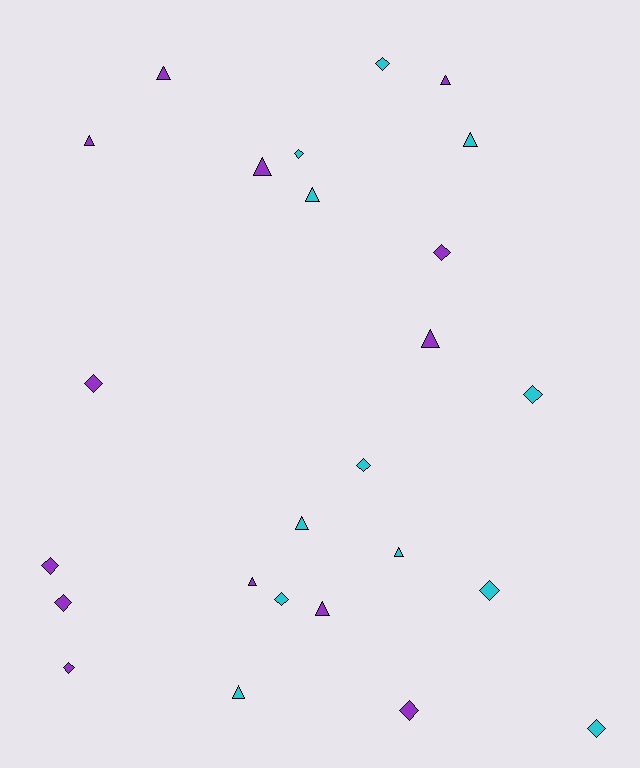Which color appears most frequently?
Purple, with 13 objects.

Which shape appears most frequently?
Diamond, with 13 objects.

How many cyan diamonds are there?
There are 7 cyan diamonds.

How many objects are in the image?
There are 25 objects.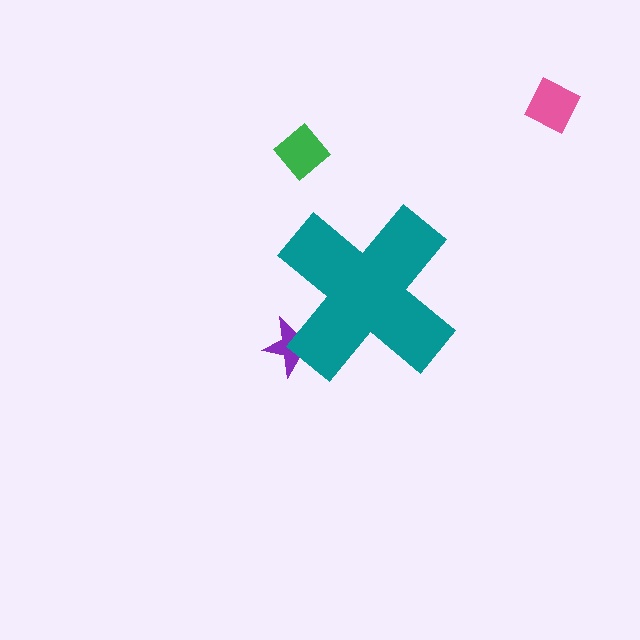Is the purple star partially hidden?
Yes, the purple star is partially hidden behind the teal cross.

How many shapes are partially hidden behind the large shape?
1 shape is partially hidden.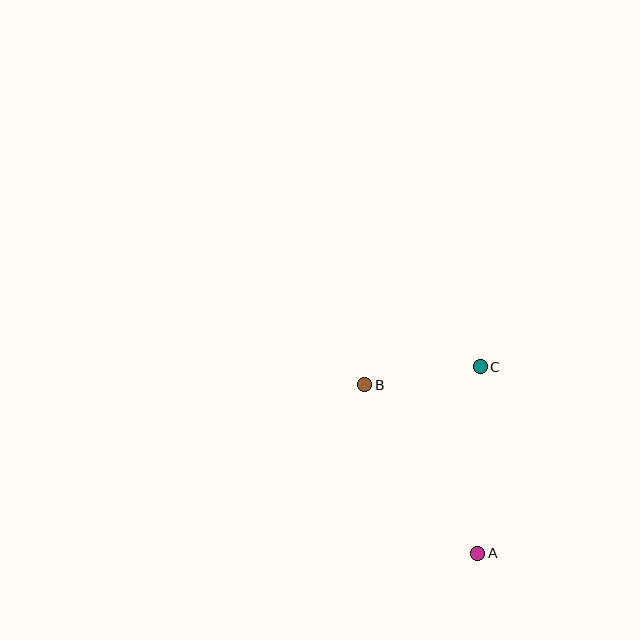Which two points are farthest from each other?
Points A and B are farthest from each other.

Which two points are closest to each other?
Points B and C are closest to each other.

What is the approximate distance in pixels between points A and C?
The distance between A and C is approximately 187 pixels.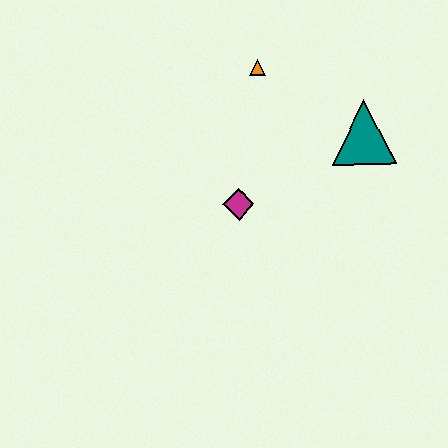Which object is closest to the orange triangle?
The teal triangle is closest to the orange triangle.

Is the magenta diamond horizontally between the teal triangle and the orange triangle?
No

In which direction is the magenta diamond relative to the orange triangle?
The magenta diamond is below the orange triangle.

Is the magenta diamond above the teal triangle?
No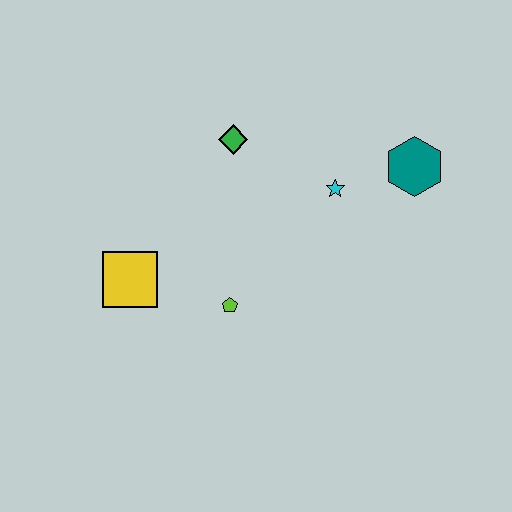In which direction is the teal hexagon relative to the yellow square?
The teal hexagon is to the right of the yellow square.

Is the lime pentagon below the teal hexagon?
Yes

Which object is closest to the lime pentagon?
The yellow square is closest to the lime pentagon.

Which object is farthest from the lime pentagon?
The teal hexagon is farthest from the lime pentagon.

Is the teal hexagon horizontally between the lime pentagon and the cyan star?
No